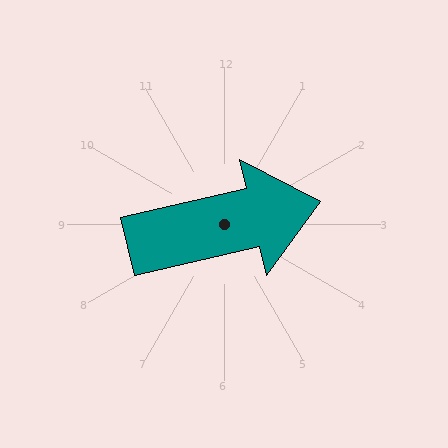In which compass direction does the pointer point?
East.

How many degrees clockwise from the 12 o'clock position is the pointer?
Approximately 77 degrees.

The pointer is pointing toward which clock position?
Roughly 3 o'clock.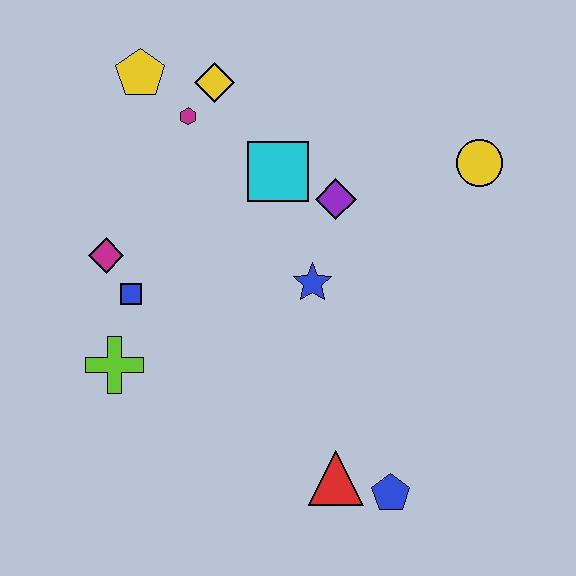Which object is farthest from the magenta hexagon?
The blue pentagon is farthest from the magenta hexagon.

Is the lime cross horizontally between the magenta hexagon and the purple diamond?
No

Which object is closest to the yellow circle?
The purple diamond is closest to the yellow circle.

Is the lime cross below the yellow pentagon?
Yes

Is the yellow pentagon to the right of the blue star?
No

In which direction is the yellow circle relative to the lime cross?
The yellow circle is to the right of the lime cross.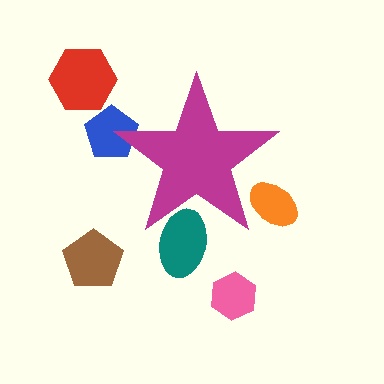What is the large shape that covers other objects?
A magenta star.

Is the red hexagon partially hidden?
No, the red hexagon is fully visible.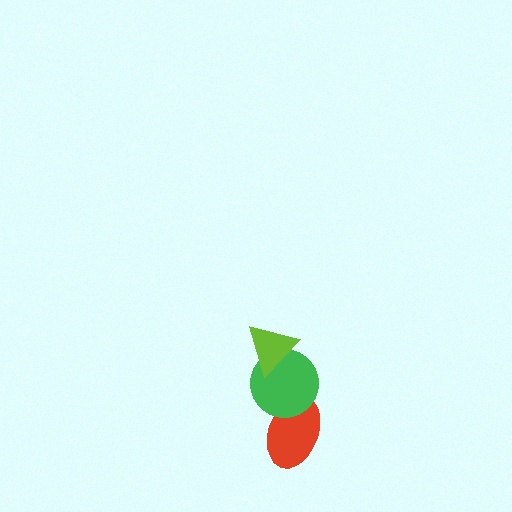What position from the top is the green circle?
The green circle is 2nd from the top.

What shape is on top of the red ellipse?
The green circle is on top of the red ellipse.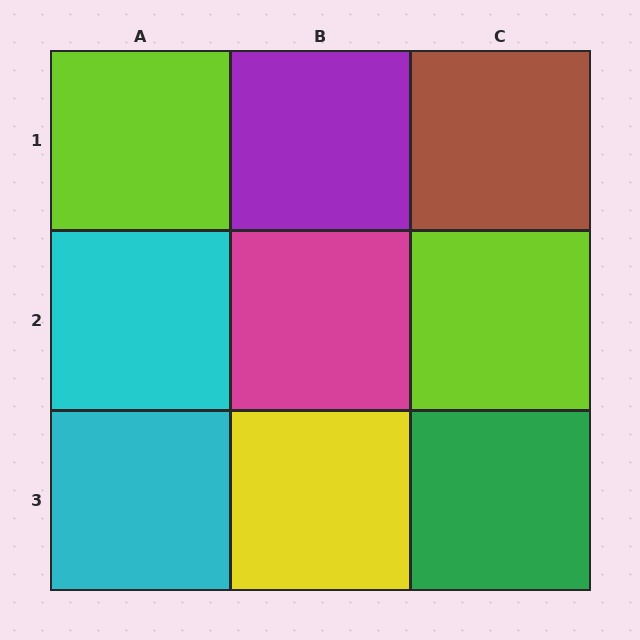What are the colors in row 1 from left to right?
Lime, purple, brown.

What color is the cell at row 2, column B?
Magenta.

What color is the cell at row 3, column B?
Yellow.